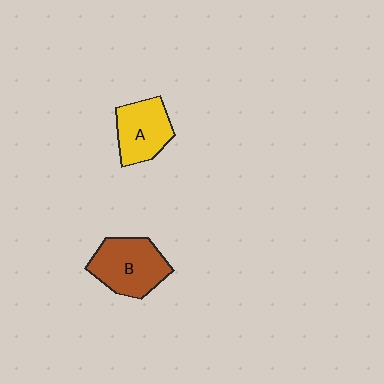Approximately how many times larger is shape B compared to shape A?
Approximately 1.2 times.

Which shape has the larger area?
Shape B (brown).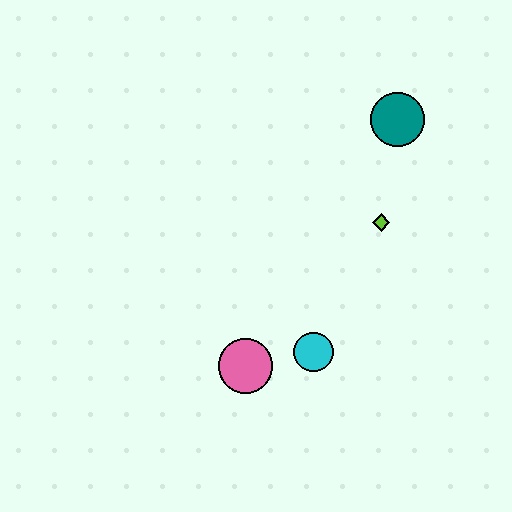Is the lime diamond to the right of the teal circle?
No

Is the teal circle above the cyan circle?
Yes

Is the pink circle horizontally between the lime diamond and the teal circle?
No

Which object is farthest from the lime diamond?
The pink circle is farthest from the lime diamond.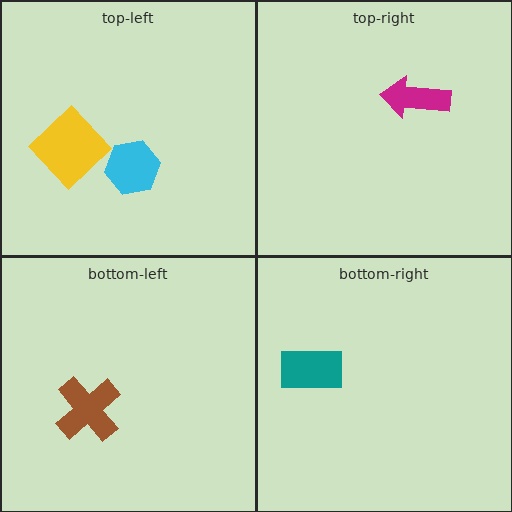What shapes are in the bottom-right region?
The teal rectangle.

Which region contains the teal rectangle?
The bottom-right region.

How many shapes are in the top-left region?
2.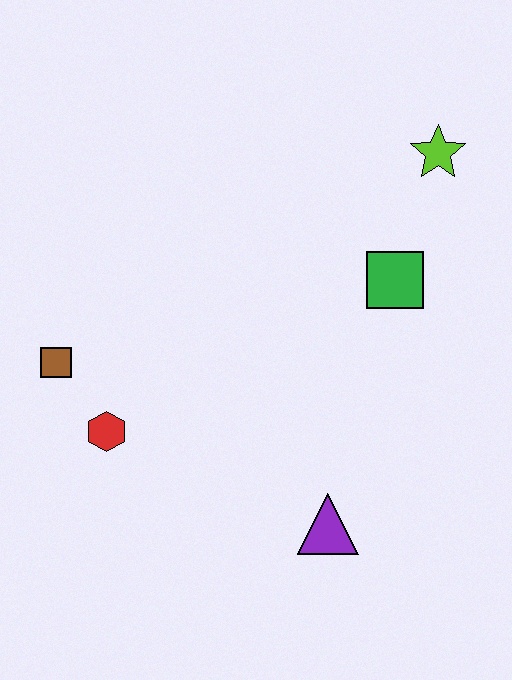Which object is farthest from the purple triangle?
The lime star is farthest from the purple triangle.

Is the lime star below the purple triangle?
No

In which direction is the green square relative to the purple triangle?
The green square is above the purple triangle.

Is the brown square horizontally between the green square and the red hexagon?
No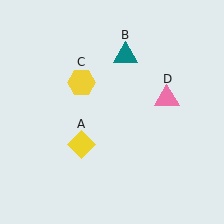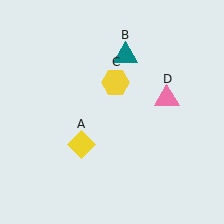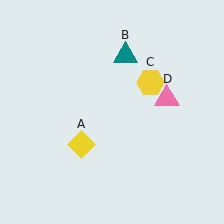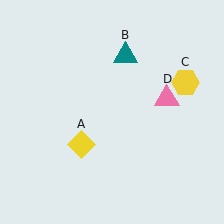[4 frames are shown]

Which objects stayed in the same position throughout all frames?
Yellow diamond (object A) and teal triangle (object B) and pink triangle (object D) remained stationary.